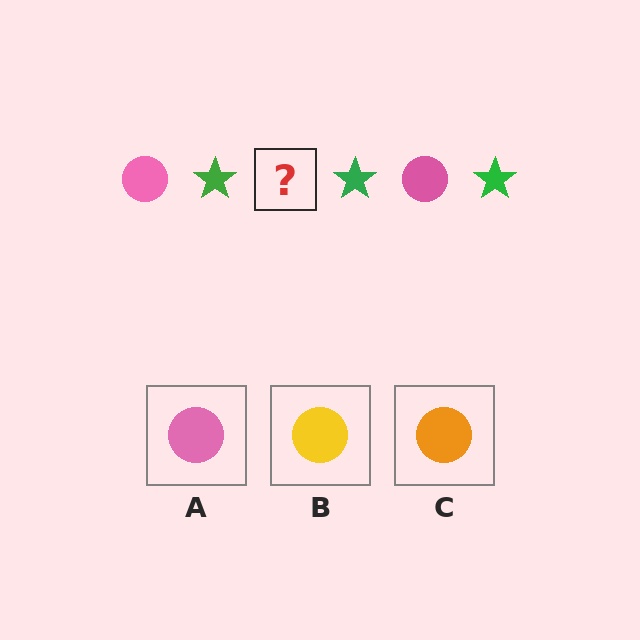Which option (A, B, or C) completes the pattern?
A.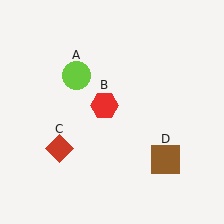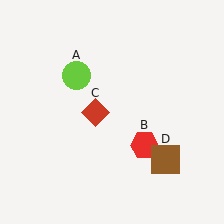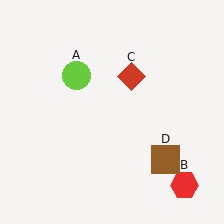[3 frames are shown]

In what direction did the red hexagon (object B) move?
The red hexagon (object B) moved down and to the right.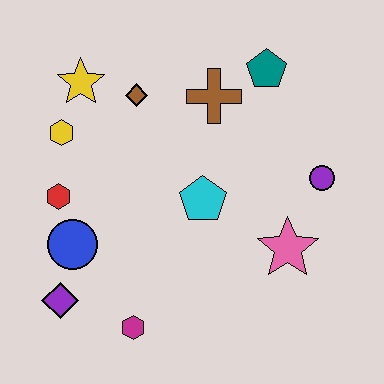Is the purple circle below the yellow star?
Yes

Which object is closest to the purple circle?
The pink star is closest to the purple circle.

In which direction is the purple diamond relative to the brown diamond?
The purple diamond is below the brown diamond.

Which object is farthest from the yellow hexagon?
The purple circle is farthest from the yellow hexagon.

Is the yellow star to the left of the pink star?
Yes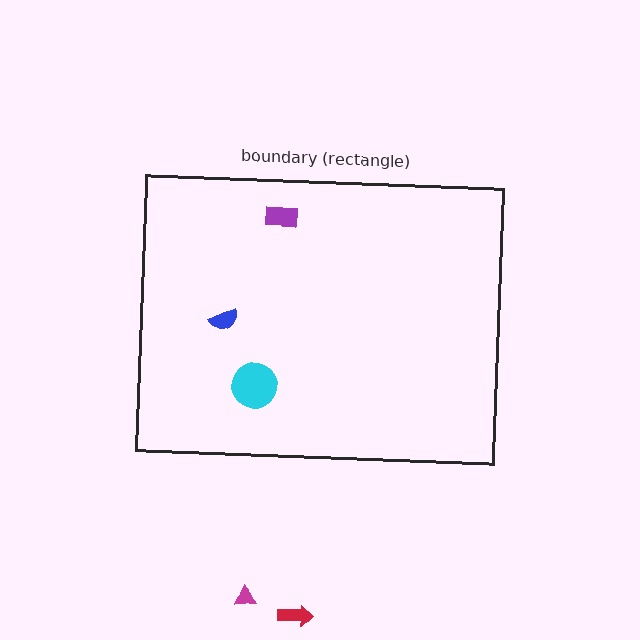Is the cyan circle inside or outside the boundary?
Inside.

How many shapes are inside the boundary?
3 inside, 2 outside.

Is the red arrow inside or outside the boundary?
Outside.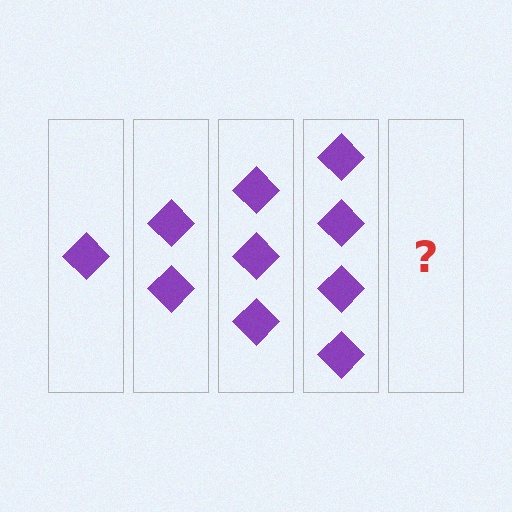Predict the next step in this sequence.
The next step is 5 diamonds.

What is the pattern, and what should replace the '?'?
The pattern is that each step adds one more diamond. The '?' should be 5 diamonds.